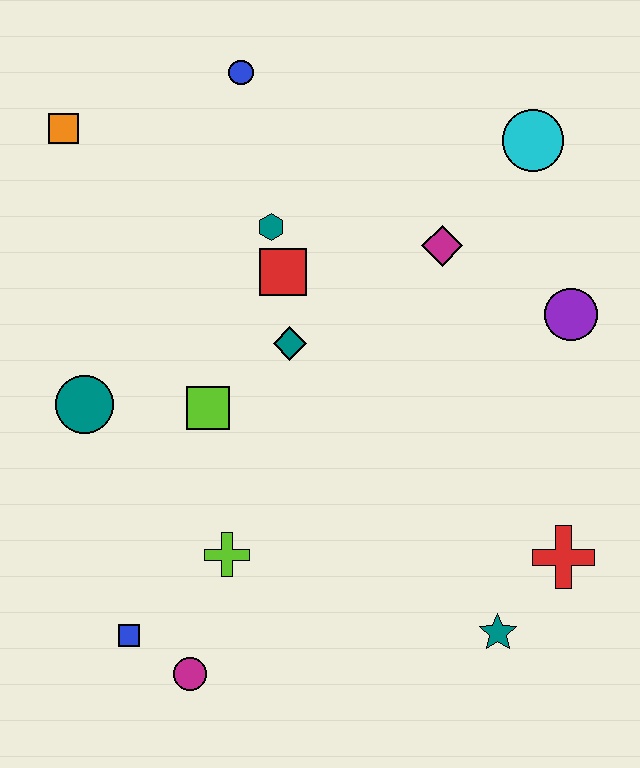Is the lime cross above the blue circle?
No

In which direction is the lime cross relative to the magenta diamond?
The lime cross is below the magenta diamond.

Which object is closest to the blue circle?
The teal hexagon is closest to the blue circle.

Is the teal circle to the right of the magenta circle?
No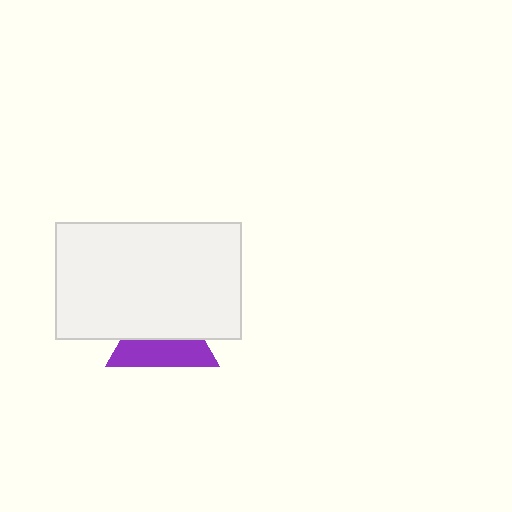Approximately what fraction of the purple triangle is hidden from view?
Roughly 52% of the purple triangle is hidden behind the white rectangle.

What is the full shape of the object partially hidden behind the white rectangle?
The partially hidden object is a purple triangle.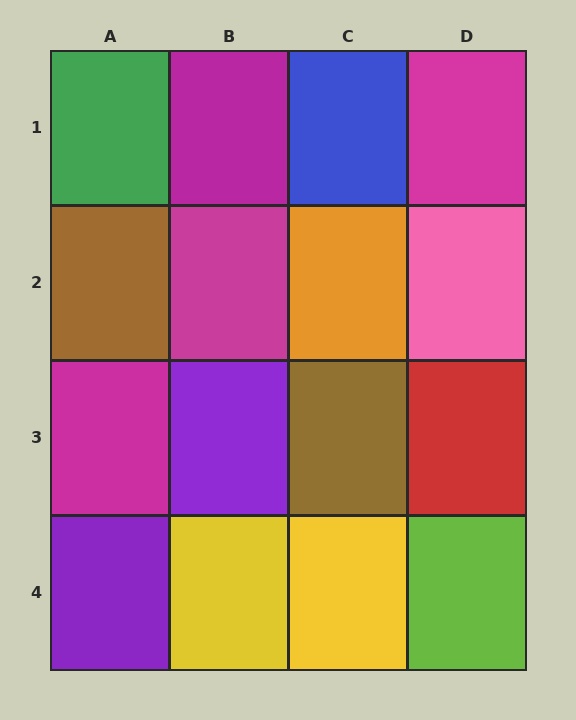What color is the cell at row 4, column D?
Lime.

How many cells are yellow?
2 cells are yellow.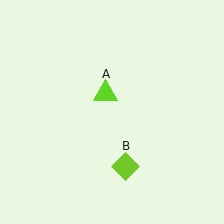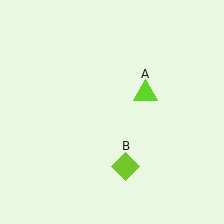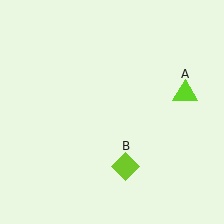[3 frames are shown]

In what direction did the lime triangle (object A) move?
The lime triangle (object A) moved right.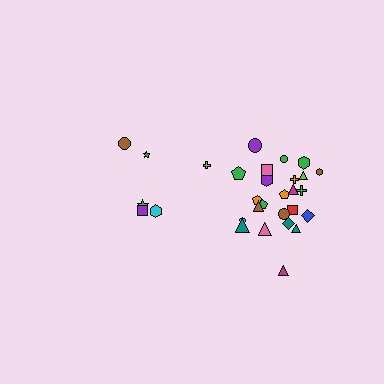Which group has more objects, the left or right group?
The right group.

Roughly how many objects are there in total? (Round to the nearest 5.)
Roughly 30 objects in total.